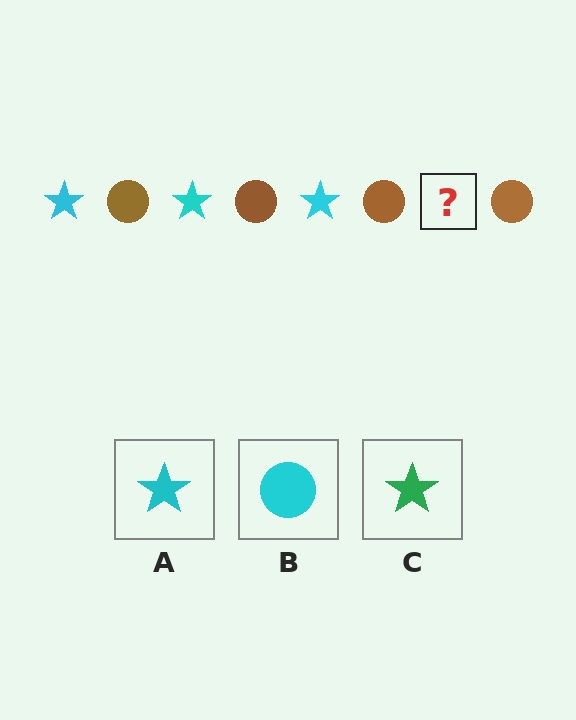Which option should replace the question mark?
Option A.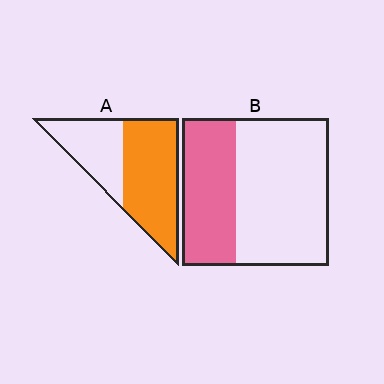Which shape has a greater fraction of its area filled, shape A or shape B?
Shape A.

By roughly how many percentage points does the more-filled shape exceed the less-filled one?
By roughly 25 percentage points (A over B).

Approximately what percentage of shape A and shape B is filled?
A is approximately 60% and B is approximately 35%.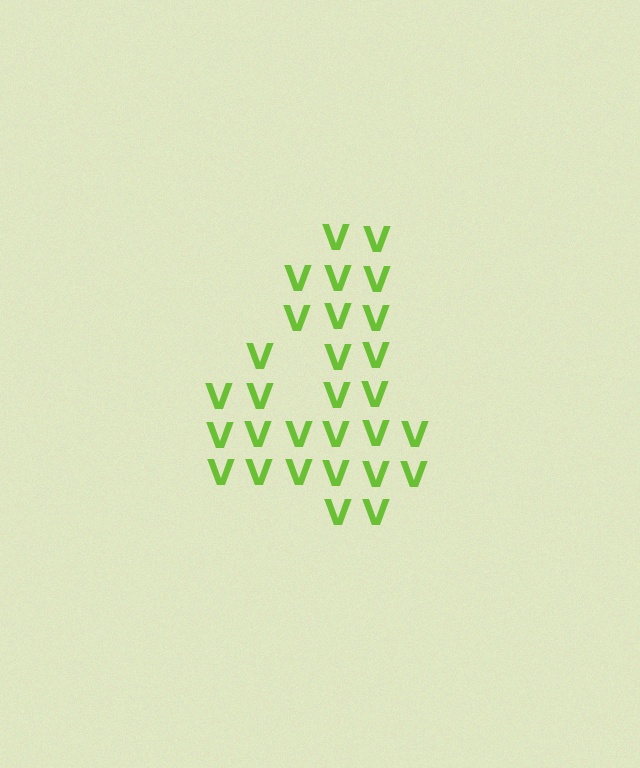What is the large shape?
The large shape is the digit 4.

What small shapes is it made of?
It is made of small letter V's.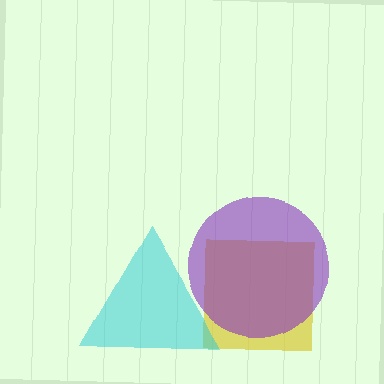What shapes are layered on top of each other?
The layered shapes are: a yellow square, a purple circle, a cyan triangle.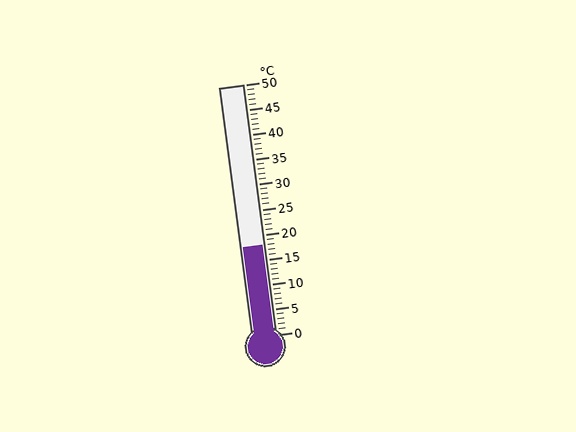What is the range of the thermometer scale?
The thermometer scale ranges from 0°C to 50°C.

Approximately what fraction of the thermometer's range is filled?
The thermometer is filled to approximately 35% of its range.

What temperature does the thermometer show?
The thermometer shows approximately 18°C.